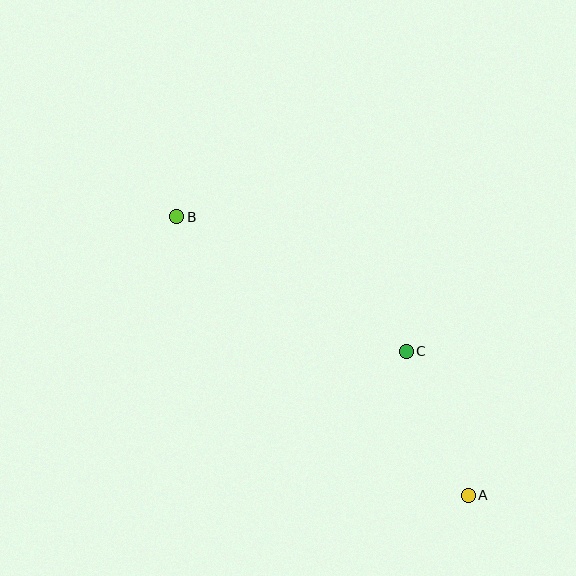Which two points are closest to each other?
Points A and C are closest to each other.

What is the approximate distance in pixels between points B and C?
The distance between B and C is approximately 266 pixels.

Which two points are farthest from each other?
Points A and B are farthest from each other.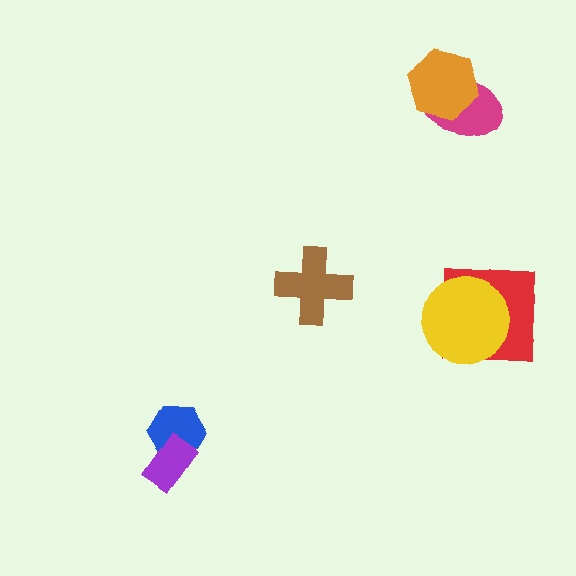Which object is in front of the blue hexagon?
The purple rectangle is in front of the blue hexagon.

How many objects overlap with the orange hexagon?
1 object overlaps with the orange hexagon.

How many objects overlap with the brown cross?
0 objects overlap with the brown cross.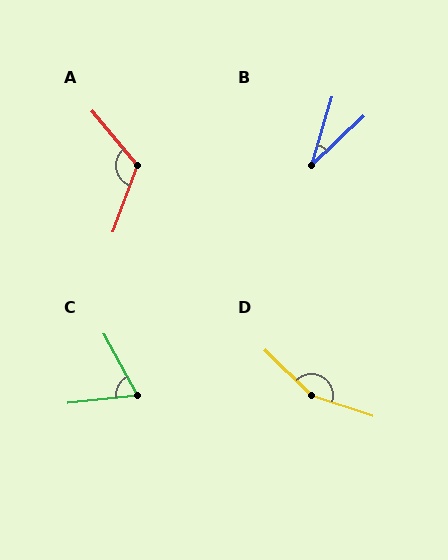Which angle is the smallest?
B, at approximately 30 degrees.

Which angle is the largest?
D, at approximately 154 degrees.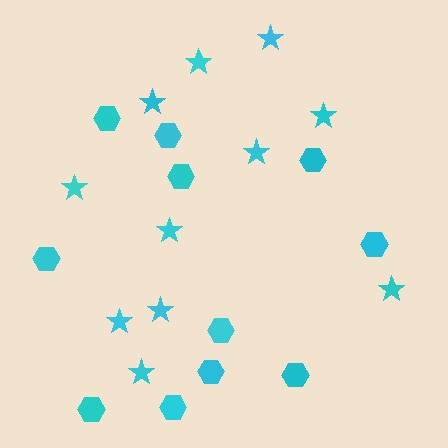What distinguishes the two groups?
There are 2 groups: one group of stars (11) and one group of hexagons (11).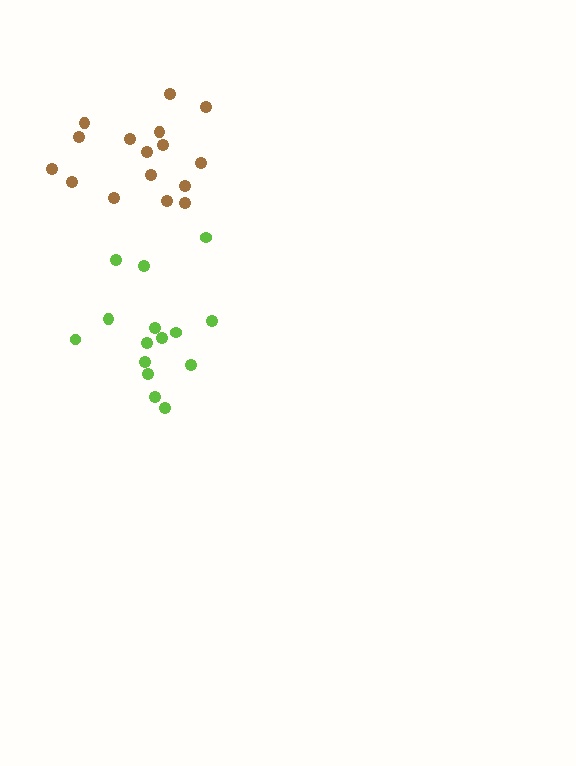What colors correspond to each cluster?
The clusters are colored: lime, brown.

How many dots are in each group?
Group 1: 15 dots, Group 2: 16 dots (31 total).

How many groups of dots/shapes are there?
There are 2 groups.